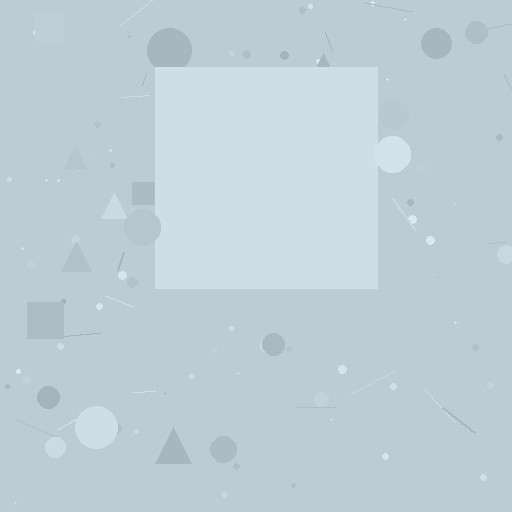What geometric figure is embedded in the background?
A square is embedded in the background.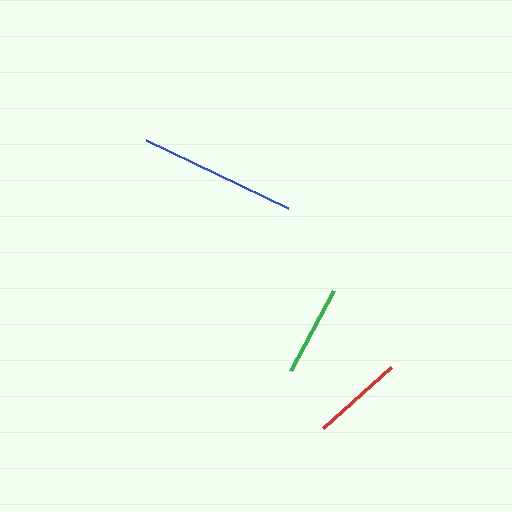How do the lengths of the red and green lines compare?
The red and green lines are approximately the same length.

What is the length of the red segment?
The red segment is approximately 92 pixels long.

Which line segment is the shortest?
The green line is the shortest at approximately 91 pixels.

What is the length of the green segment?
The green segment is approximately 91 pixels long.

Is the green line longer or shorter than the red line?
The red line is longer than the green line.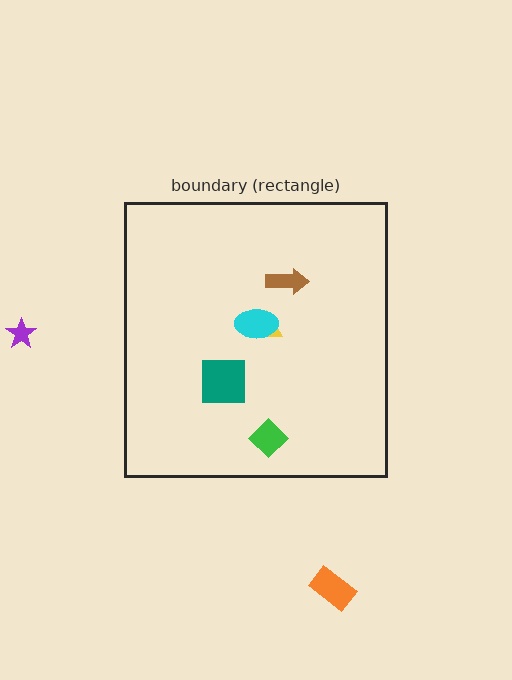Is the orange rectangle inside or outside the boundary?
Outside.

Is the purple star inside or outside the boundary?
Outside.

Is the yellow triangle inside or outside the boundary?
Inside.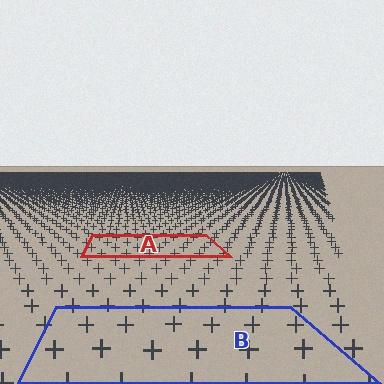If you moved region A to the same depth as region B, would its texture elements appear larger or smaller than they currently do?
They would appear larger. At a closer depth, the same texture elements are projected at a bigger on-screen size.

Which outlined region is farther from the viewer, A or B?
Region A is farther from the viewer — the texture elements inside it appear smaller and more densely packed.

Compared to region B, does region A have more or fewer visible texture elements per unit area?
Region A has more texture elements per unit area — they are packed more densely because it is farther away.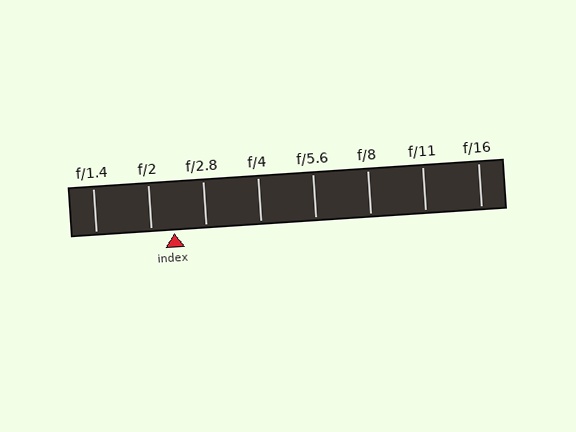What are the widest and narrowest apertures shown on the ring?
The widest aperture shown is f/1.4 and the narrowest is f/16.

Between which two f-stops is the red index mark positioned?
The index mark is between f/2 and f/2.8.